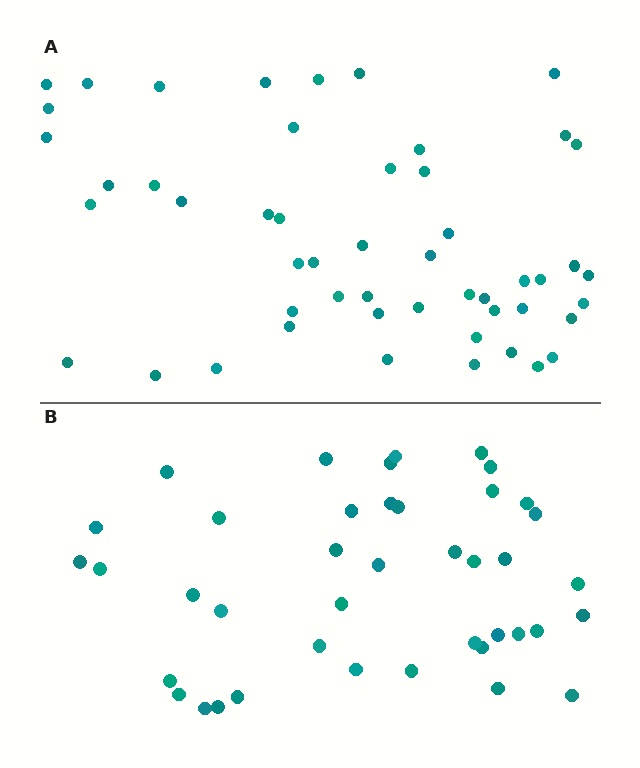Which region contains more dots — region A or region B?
Region A (the top region) has more dots.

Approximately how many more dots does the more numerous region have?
Region A has roughly 10 or so more dots than region B.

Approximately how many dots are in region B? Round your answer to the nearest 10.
About 40 dots. (The exact count is 41, which rounds to 40.)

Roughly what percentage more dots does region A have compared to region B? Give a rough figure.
About 25% more.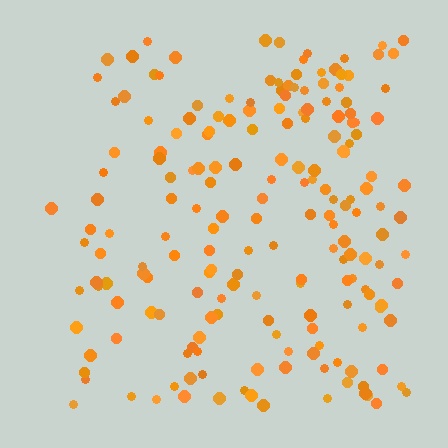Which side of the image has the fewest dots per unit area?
The left.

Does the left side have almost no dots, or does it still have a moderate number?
Still a moderate number, just noticeably fewer than the right.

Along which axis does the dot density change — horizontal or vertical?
Horizontal.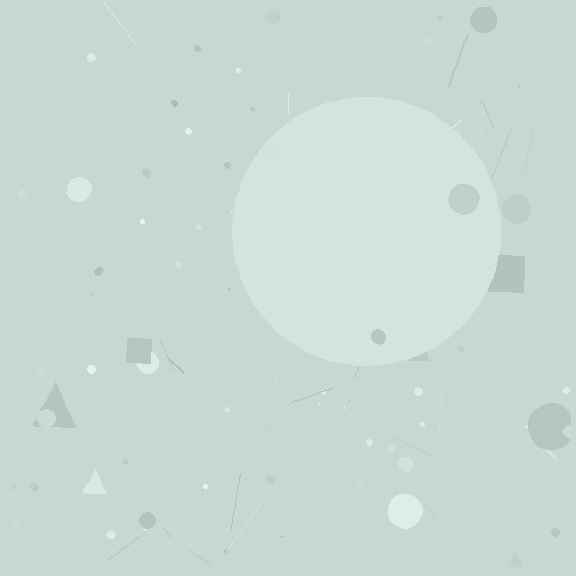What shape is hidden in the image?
A circle is hidden in the image.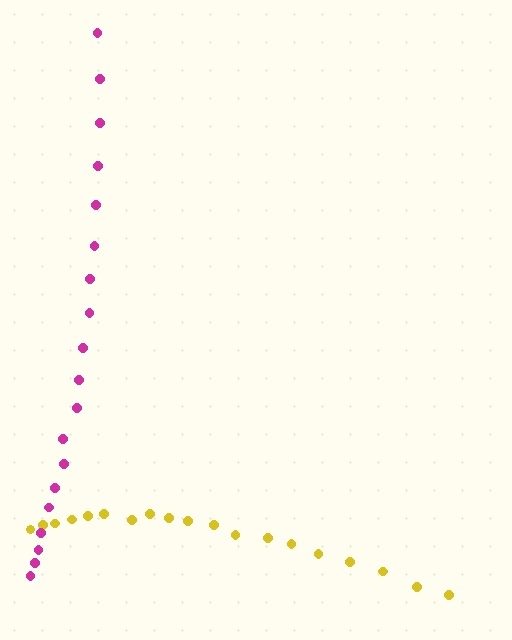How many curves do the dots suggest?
There are 2 distinct paths.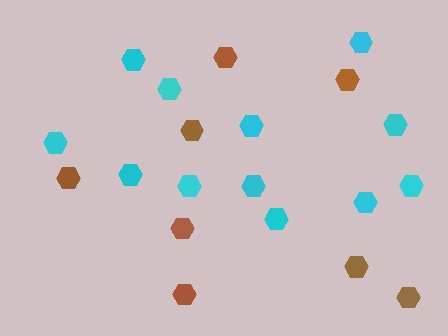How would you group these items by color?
There are 2 groups: one group of cyan hexagons (12) and one group of brown hexagons (8).